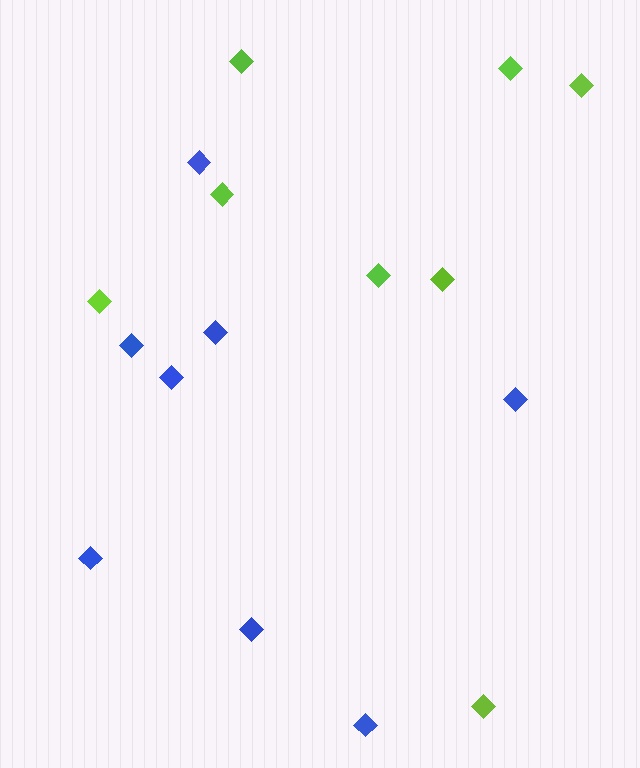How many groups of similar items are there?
There are 2 groups: one group of lime diamonds (8) and one group of blue diamonds (8).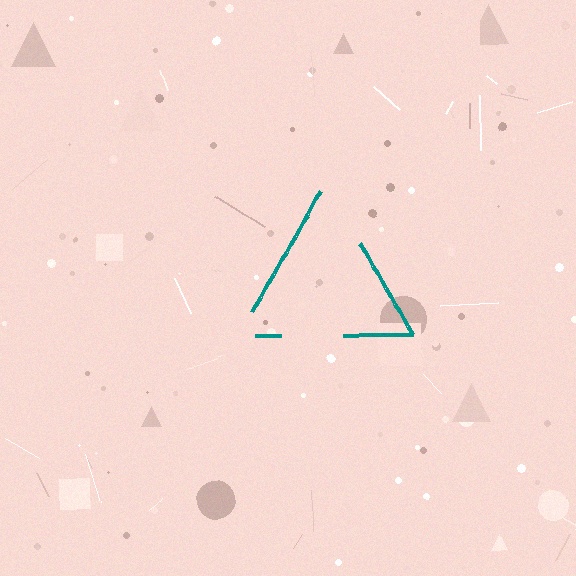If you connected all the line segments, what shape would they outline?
They would outline a triangle.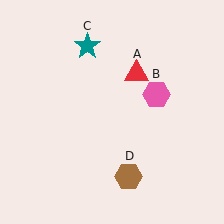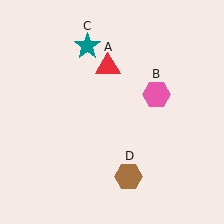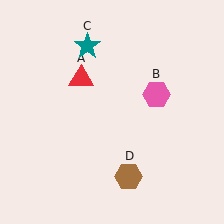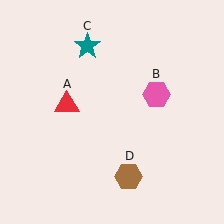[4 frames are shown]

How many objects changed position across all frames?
1 object changed position: red triangle (object A).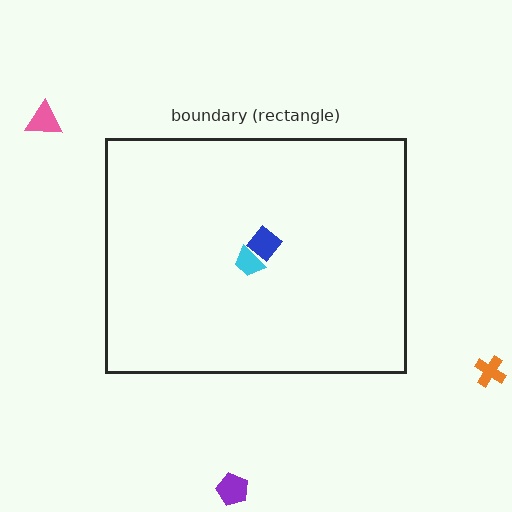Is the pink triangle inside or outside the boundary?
Outside.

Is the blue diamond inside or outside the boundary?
Inside.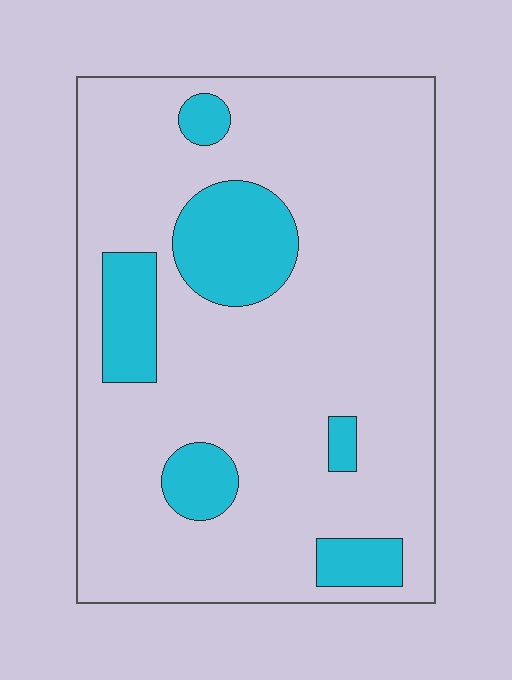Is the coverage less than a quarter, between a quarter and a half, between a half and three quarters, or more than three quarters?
Less than a quarter.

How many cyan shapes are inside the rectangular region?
6.